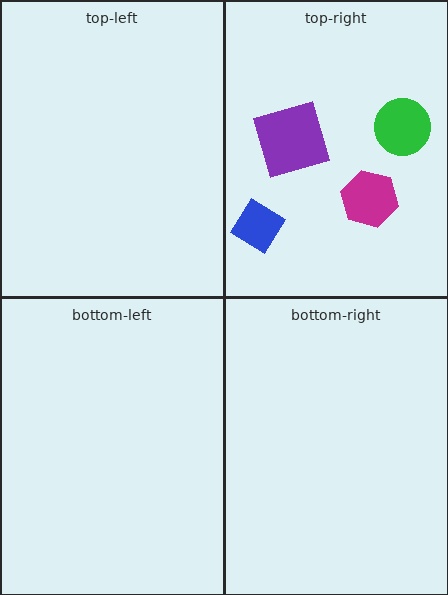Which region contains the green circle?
The top-right region.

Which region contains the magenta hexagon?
The top-right region.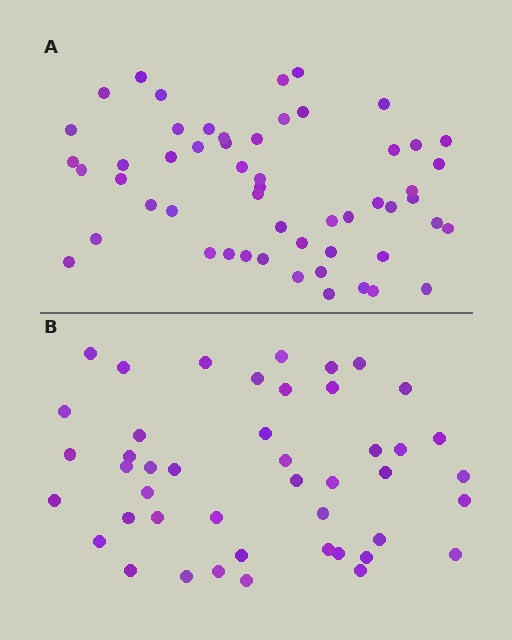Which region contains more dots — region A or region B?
Region A (the top region) has more dots.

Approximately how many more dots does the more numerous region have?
Region A has roughly 8 or so more dots than region B.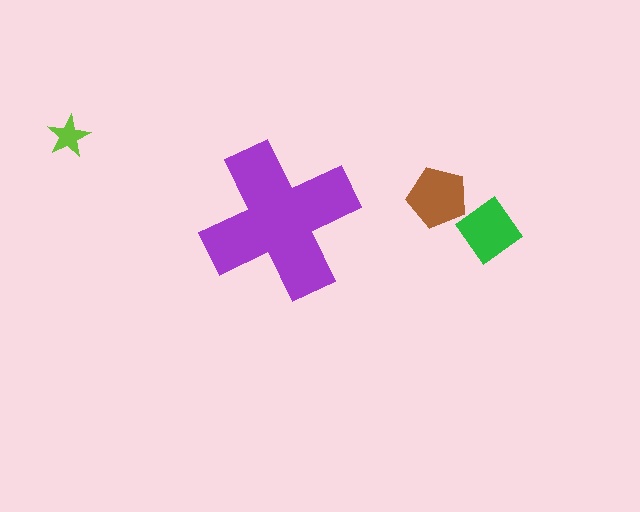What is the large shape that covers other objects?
A purple cross.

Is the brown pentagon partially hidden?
No, the brown pentagon is fully visible.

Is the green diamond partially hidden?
No, the green diamond is fully visible.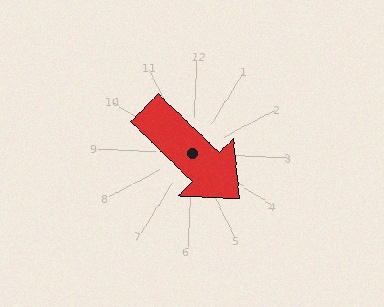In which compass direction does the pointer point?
Southeast.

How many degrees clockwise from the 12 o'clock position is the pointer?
Approximately 131 degrees.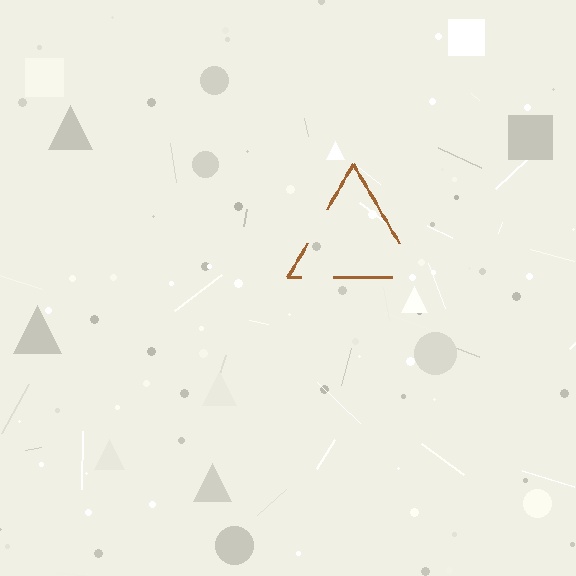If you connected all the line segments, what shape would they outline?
They would outline a triangle.